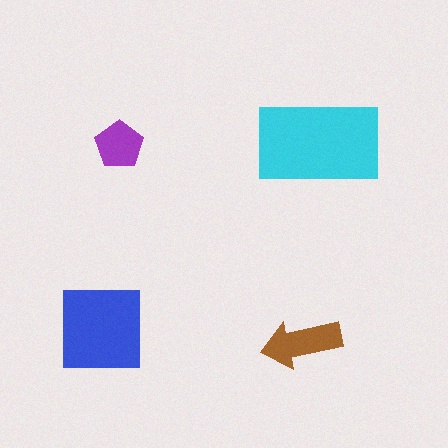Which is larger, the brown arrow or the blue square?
The blue square.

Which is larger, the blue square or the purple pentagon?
The blue square.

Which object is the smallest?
The purple pentagon.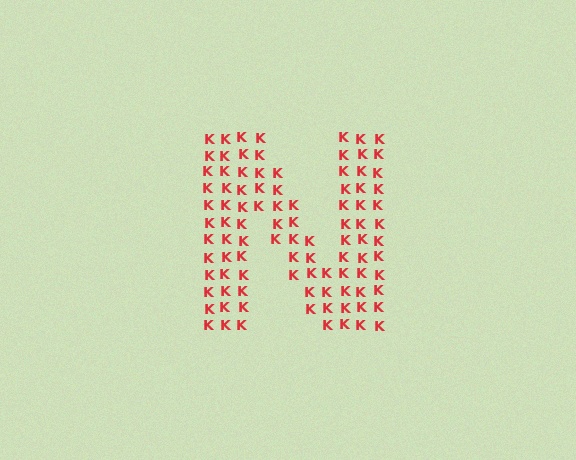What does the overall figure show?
The overall figure shows the letter N.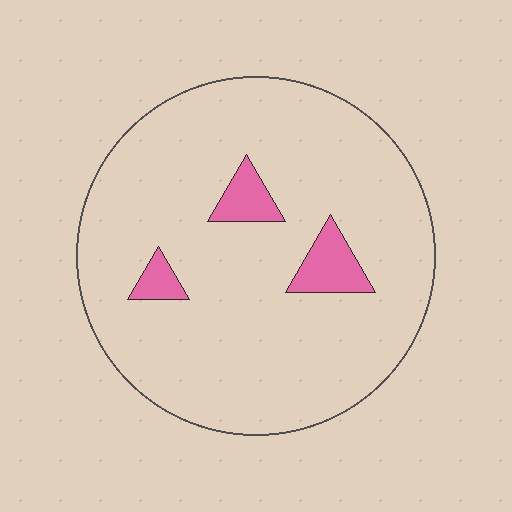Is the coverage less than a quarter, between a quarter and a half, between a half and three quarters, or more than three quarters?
Less than a quarter.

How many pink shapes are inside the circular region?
3.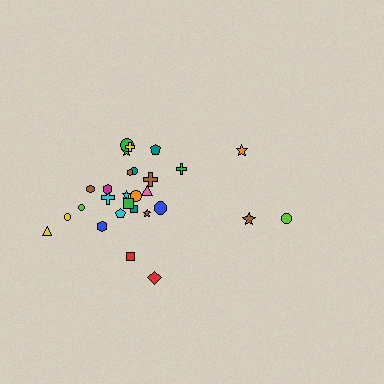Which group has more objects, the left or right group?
The left group.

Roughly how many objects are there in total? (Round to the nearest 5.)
Roughly 30 objects in total.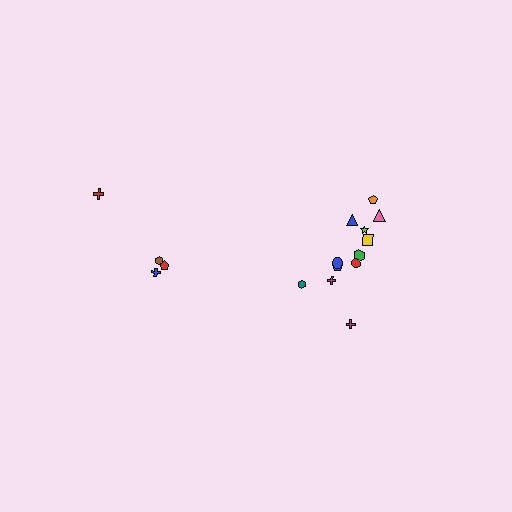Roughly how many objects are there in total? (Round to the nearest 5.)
Roughly 15 objects in total.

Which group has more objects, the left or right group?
The right group.